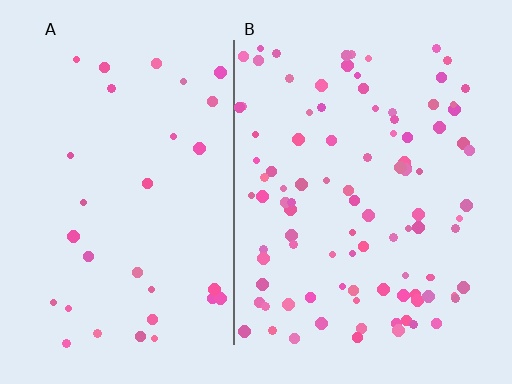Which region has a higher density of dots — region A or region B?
B (the right).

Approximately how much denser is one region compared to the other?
Approximately 3.1× — region B over region A.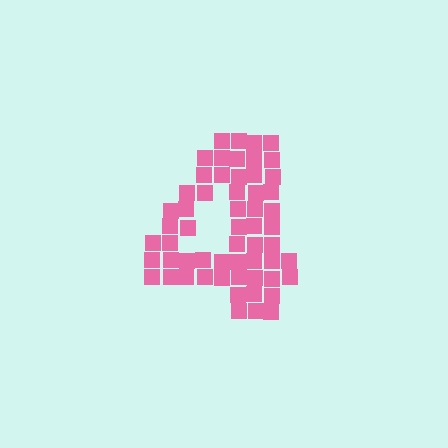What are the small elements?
The small elements are squares.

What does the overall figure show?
The overall figure shows the digit 4.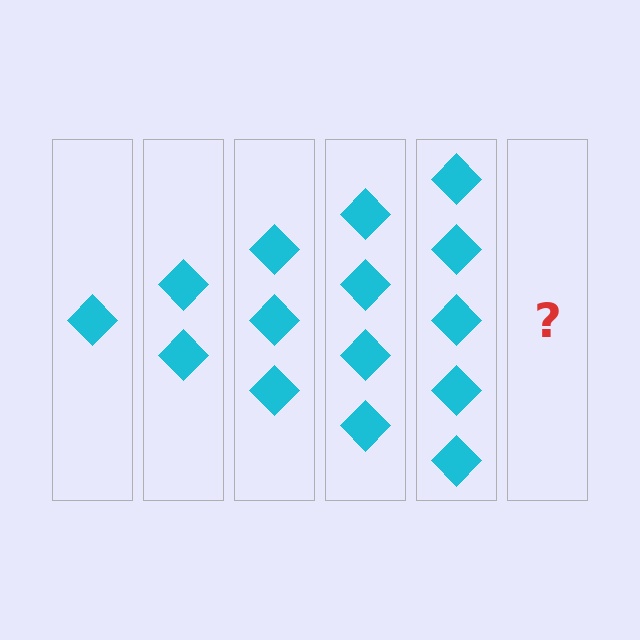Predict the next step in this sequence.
The next step is 6 diamonds.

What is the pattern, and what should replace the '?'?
The pattern is that each step adds one more diamond. The '?' should be 6 diamonds.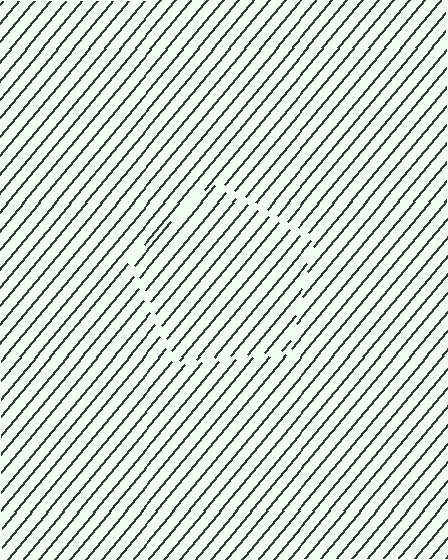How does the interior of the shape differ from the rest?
The interior of the shape contains the same grating, shifted by half a period — the contour is defined by the phase discontinuity where line-ends from the inner and outer gratings abut.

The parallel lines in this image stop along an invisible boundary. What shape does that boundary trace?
An illusory pentagon. The interior of the shape contains the same grating, shifted by half a period — the contour is defined by the phase discontinuity where line-ends from the inner and outer gratings abut.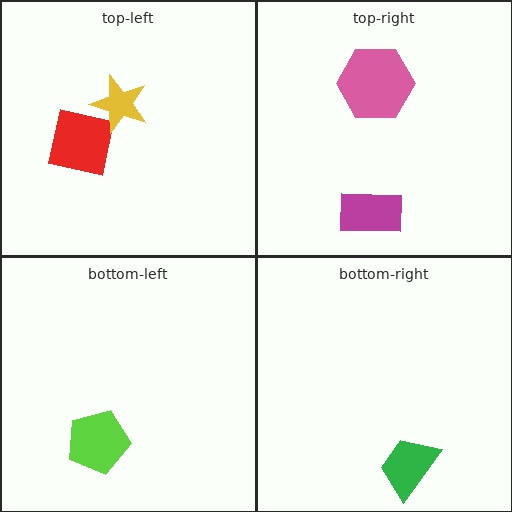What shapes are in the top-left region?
The red square, the yellow star.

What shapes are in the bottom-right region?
The green trapezoid.